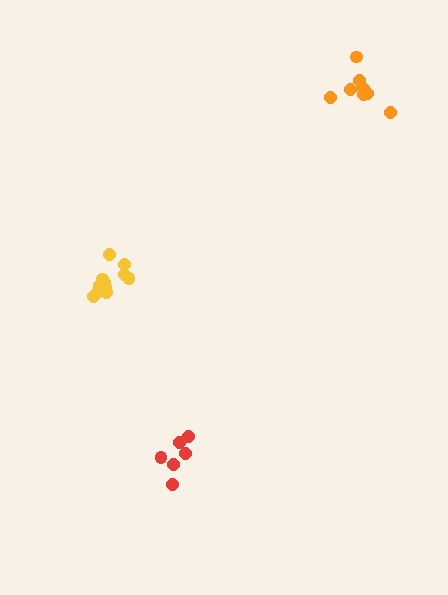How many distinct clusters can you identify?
There are 3 distinct clusters.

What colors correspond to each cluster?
The clusters are colored: red, yellow, orange.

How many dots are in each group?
Group 1: 6 dots, Group 2: 11 dots, Group 3: 8 dots (25 total).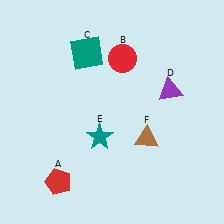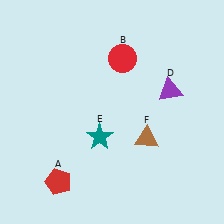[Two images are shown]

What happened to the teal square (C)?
The teal square (C) was removed in Image 2. It was in the top-left area of Image 1.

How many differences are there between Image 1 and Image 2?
There is 1 difference between the two images.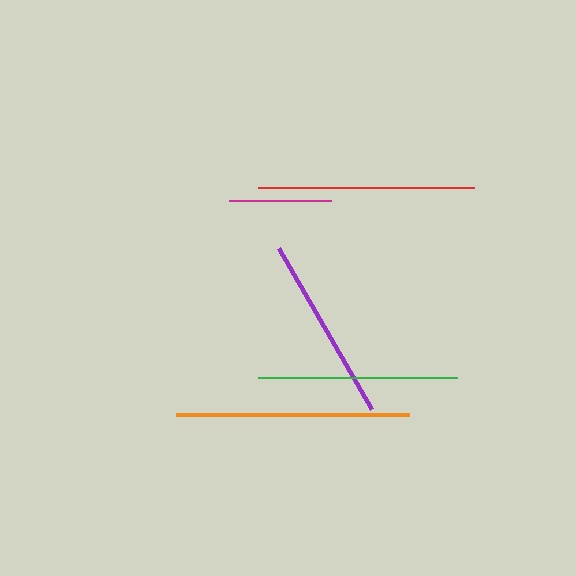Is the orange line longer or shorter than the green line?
The orange line is longer than the green line.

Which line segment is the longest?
The orange line is the longest at approximately 233 pixels.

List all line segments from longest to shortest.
From longest to shortest: orange, red, green, purple, magenta.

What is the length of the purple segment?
The purple segment is approximately 186 pixels long.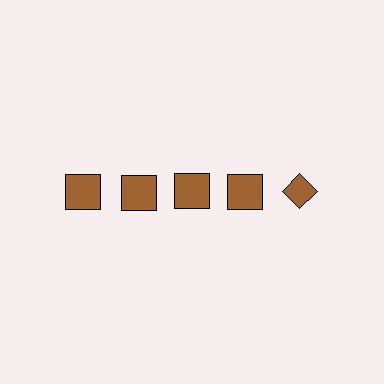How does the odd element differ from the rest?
It has a different shape: diamond instead of square.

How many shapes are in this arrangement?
There are 5 shapes arranged in a grid pattern.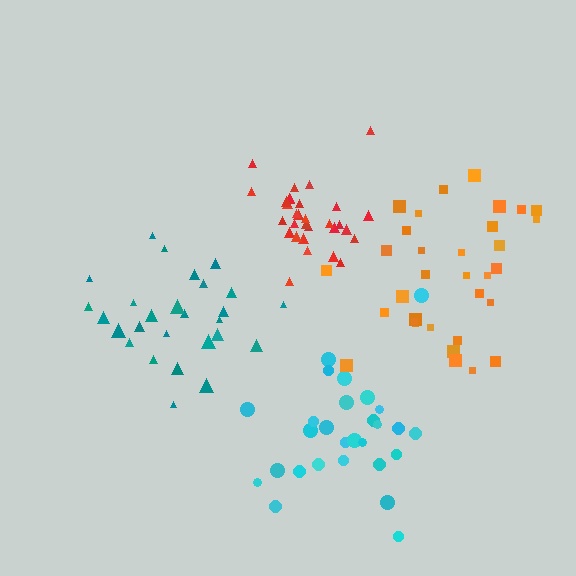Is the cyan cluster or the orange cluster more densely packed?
Cyan.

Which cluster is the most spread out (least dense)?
Orange.